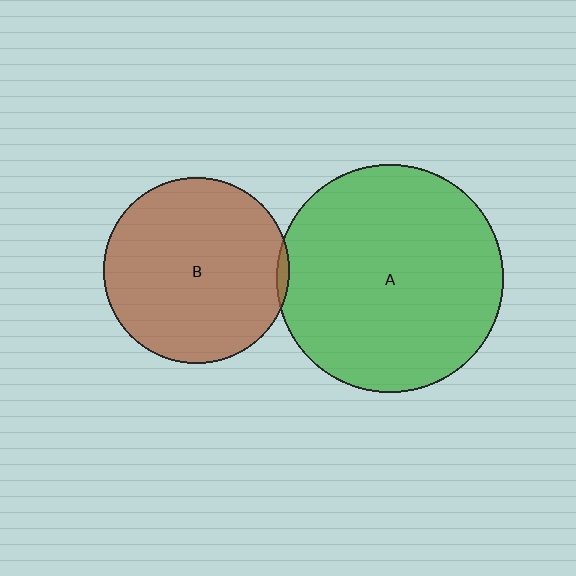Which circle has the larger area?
Circle A (green).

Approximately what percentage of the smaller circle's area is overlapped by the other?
Approximately 5%.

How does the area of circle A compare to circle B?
Approximately 1.5 times.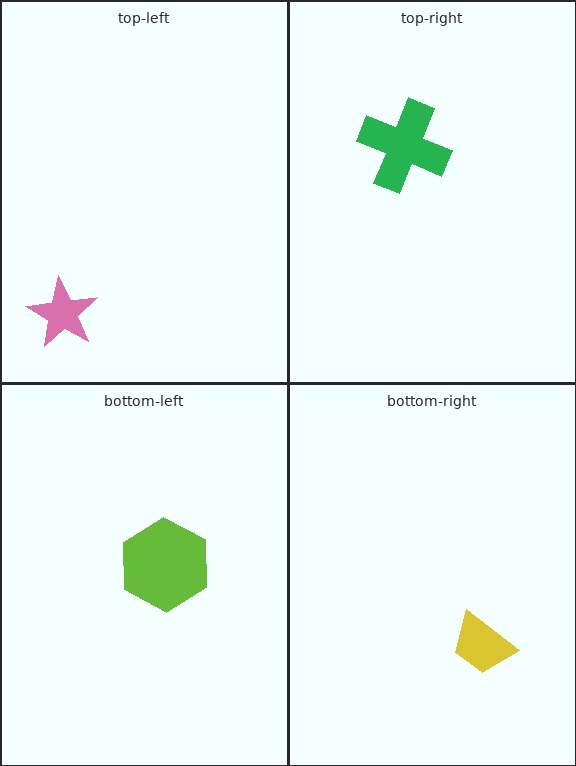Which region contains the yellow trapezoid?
The bottom-right region.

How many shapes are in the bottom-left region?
1.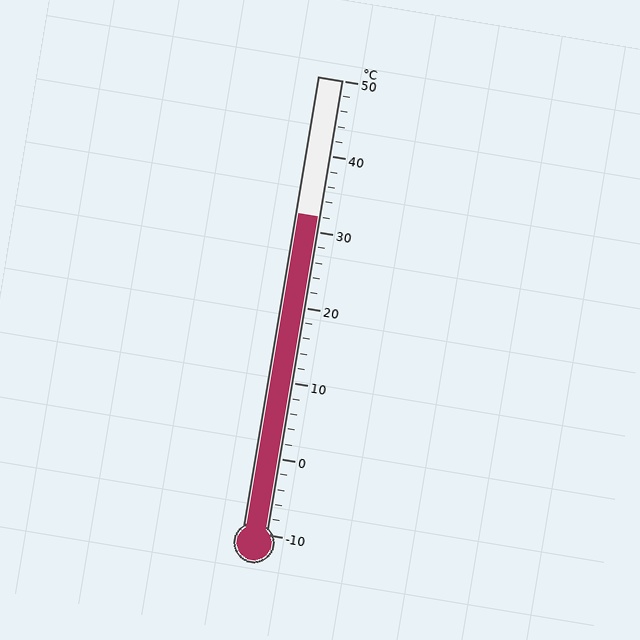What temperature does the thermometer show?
The thermometer shows approximately 32°C.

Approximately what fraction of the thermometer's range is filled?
The thermometer is filled to approximately 70% of its range.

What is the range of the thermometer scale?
The thermometer scale ranges from -10°C to 50°C.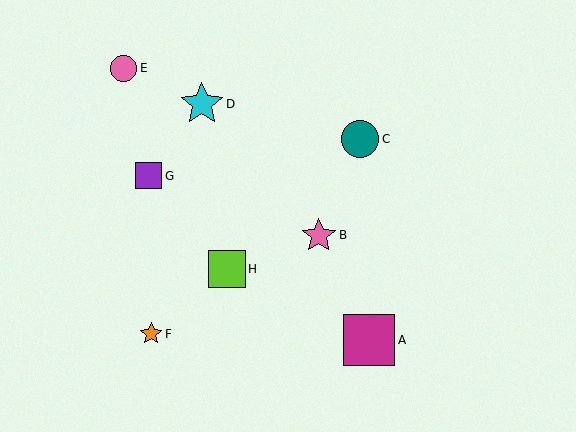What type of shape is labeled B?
Shape B is a pink star.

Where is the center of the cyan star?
The center of the cyan star is at (202, 104).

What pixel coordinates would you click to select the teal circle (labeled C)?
Click at (360, 139) to select the teal circle C.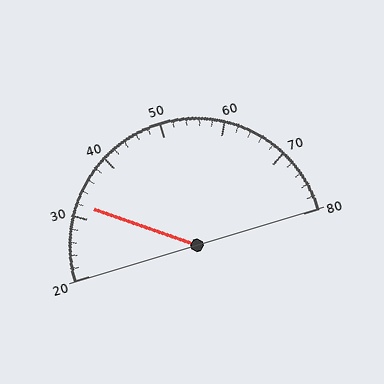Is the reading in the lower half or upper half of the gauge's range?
The reading is in the lower half of the range (20 to 80).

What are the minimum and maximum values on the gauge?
The gauge ranges from 20 to 80.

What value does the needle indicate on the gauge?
The needle indicates approximately 32.